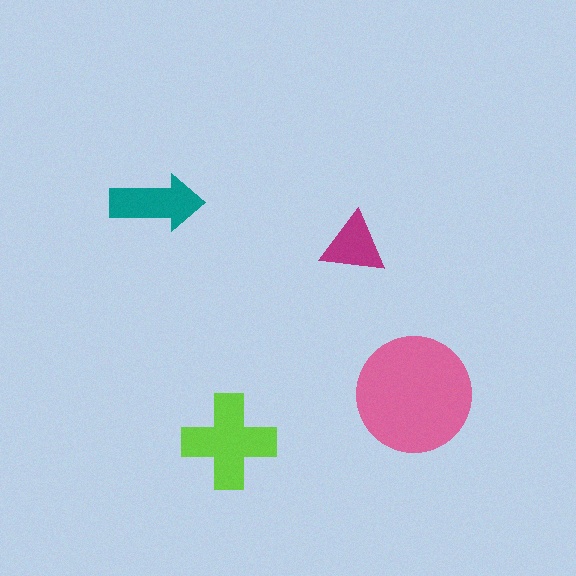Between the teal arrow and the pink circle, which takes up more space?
The pink circle.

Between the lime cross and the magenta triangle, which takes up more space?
The lime cross.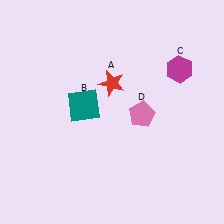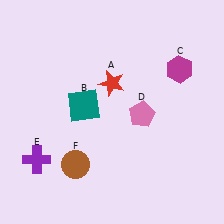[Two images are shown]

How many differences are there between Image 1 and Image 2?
There are 2 differences between the two images.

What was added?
A purple cross (E), a brown circle (F) were added in Image 2.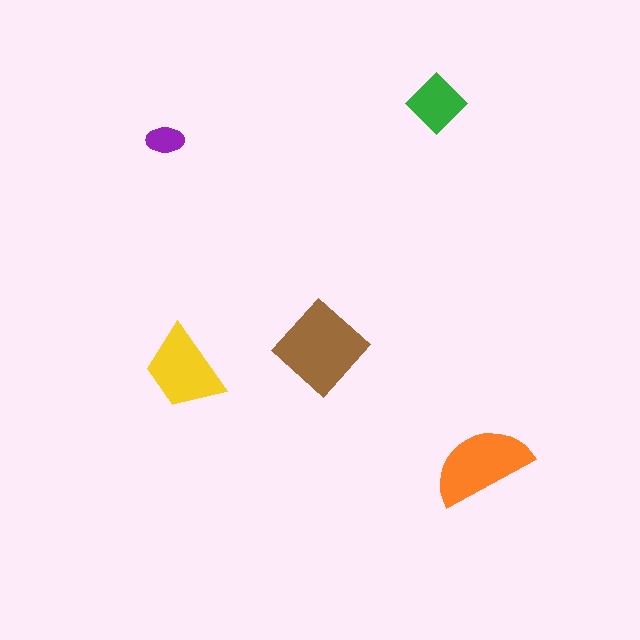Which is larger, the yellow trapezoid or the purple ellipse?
The yellow trapezoid.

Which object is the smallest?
The purple ellipse.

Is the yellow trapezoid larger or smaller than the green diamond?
Larger.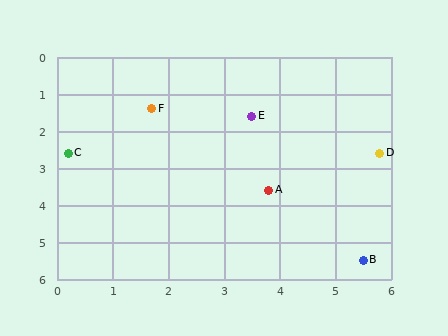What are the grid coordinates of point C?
Point C is at approximately (0.2, 2.6).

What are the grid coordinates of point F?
Point F is at approximately (1.7, 1.4).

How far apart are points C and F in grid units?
Points C and F are about 1.9 grid units apart.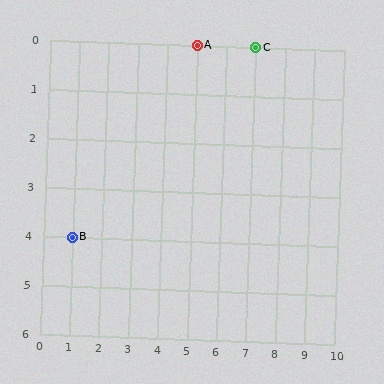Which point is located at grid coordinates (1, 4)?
Point B is at (1, 4).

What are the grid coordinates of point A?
Point A is at grid coordinates (5, 0).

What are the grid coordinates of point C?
Point C is at grid coordinates (7, 0).